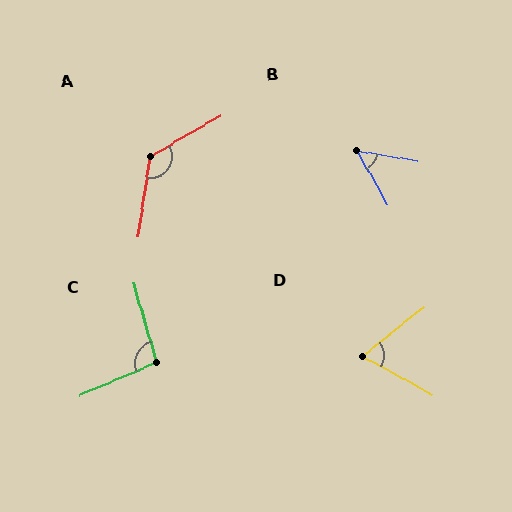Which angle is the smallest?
B, at approximately 50 degrees.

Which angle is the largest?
A, at approximately 128 degrees.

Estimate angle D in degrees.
Approximately 68 degrees.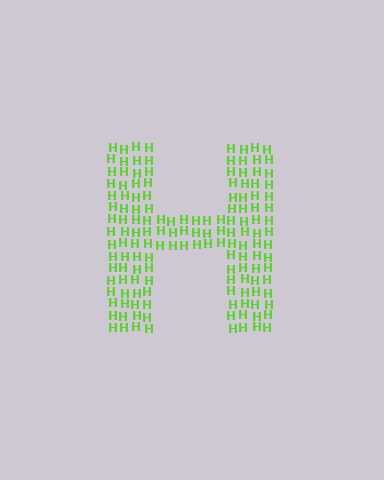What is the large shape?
The large shape is the letter H.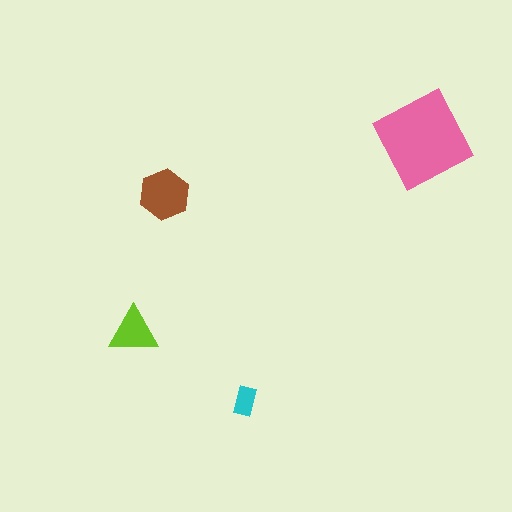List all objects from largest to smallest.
The pink diamond, the brown hexagon, the lime triangle, the cyan rectangle.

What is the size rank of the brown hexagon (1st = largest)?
2nd.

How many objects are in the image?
There are 4 objects in the image.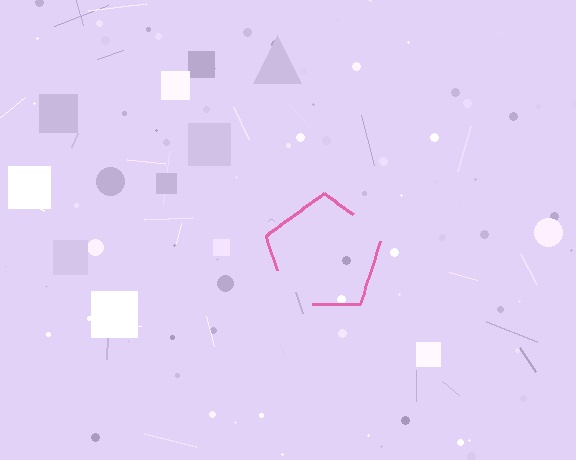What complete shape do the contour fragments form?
The contour fragments form a pentagon.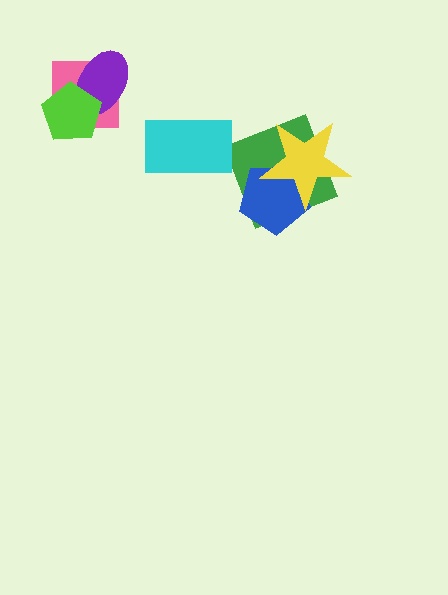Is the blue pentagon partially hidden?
Yes, it is partially covered by another shape.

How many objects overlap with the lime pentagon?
2 objects overlap with the lime pentagon.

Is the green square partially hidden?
Yes, it is partially covered by another shape.